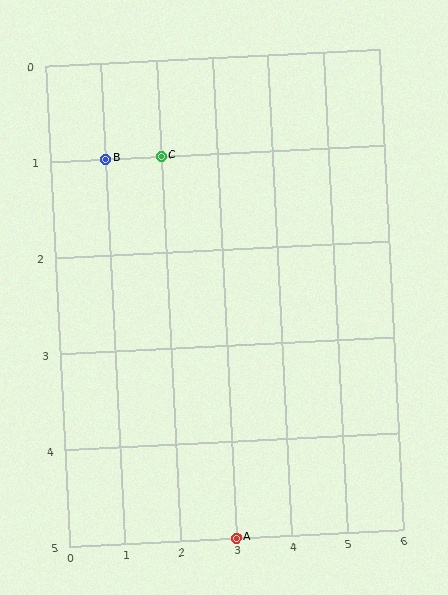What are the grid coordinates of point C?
Point C is at grid coordinates (2, 1).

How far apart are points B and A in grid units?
Points B and A are 2 columns and 4 rows apart (about 4.5 grid units diagonally).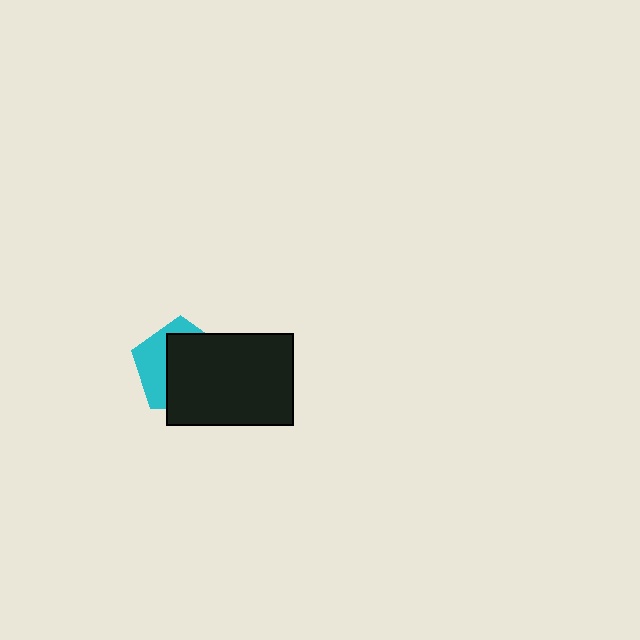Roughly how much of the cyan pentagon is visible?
A small part of it is visible (roughly 36%).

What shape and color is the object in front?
The object in front is a black rectangle.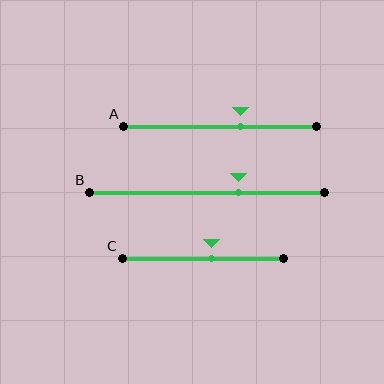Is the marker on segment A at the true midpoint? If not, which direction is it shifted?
No, the marker on segment A is shifted to the right by about 11% of the segment length.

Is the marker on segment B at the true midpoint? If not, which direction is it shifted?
No, the marker on segment B is shifted to the right by about 14% of the segment length.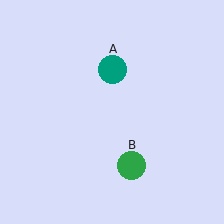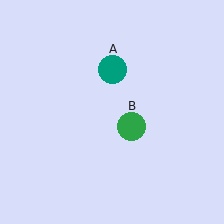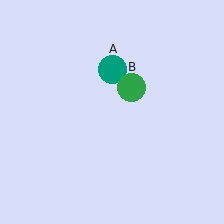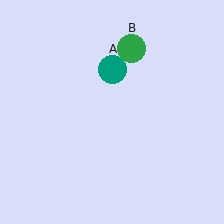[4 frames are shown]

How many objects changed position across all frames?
1 object changed position: green circle (object B).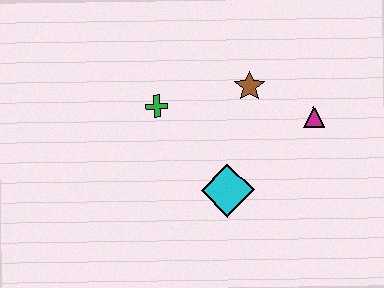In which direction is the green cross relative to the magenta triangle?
The green cross is to the left of the magenta triangle.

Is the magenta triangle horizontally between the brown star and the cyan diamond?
No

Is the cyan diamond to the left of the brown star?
Yes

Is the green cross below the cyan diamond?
No